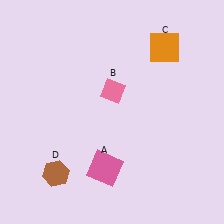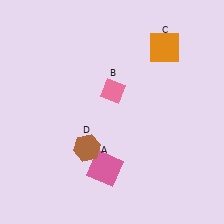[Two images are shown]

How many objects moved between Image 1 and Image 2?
1 object moved between the two images.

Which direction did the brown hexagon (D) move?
The brown hexagon (D) moved right.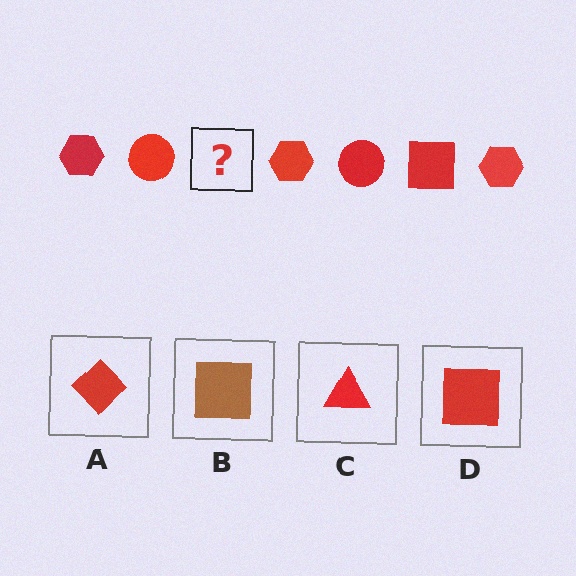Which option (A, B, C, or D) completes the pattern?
D.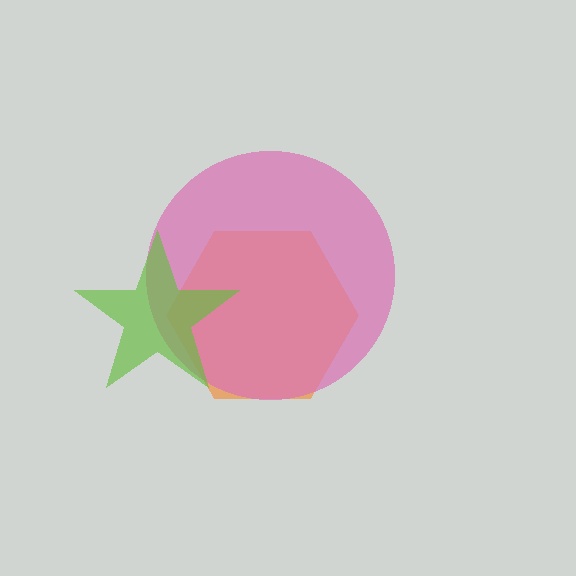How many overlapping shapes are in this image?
There are 3 overlapping shapes in the image.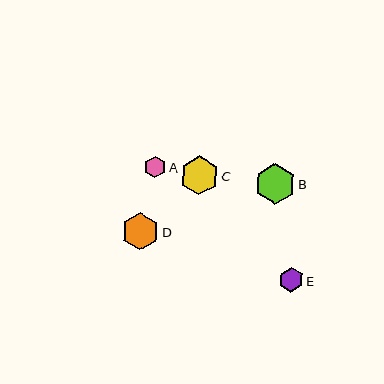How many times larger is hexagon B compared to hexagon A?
Hexagon B is approximately 1.9 times the size of hexagon A.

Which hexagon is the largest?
Hexagon B is the largest with a size of approximately 40 pixels.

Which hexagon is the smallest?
Hexagon A is the smallest with a size of approximately 22 pixels.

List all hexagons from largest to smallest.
From largest to smallest: B, C, D, E, A.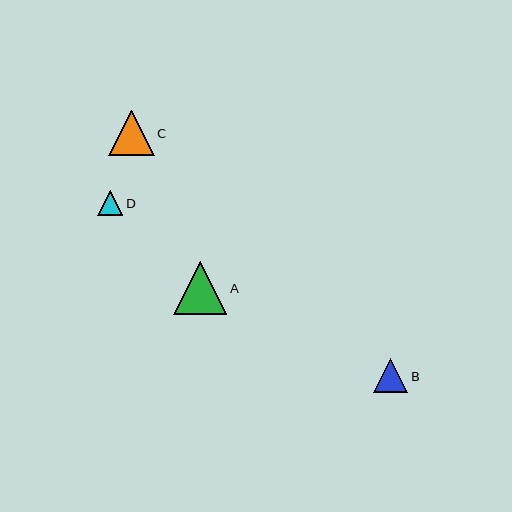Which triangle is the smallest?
Triangle D is the smallest with a size of approximately 25 pixels.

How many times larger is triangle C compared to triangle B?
Triangle C is approximately 1.3 times the size of triangle B.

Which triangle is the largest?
Triangle A is the largest with a size of approximately 53 pixels.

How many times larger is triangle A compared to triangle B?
Triangle A is approximately 1.6 times the size of triangle B.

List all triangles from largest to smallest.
From largest to smallest: A, C, B, D.